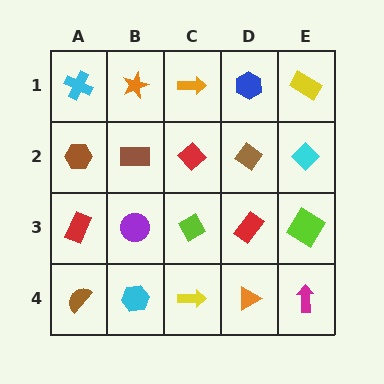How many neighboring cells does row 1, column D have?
3.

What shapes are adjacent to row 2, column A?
A cyan cross (row 1, column A), a red rectangle (row 3, column A), a brown rectangle (row 2, column B).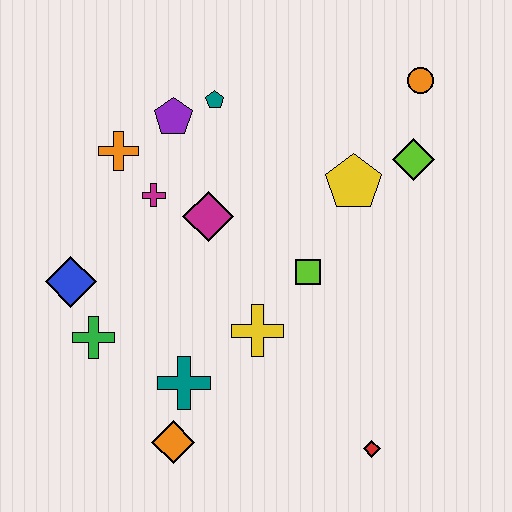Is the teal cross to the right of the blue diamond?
Yes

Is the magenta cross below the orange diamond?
No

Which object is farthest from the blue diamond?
The orange circle is farthest from the blue diamond.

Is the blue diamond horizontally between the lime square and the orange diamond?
No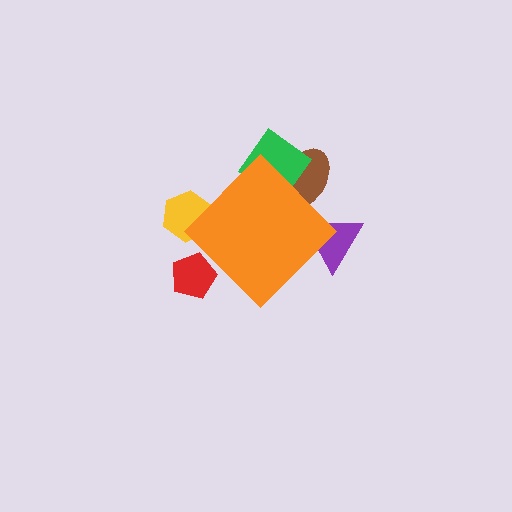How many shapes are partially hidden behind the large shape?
5 shapes are partially hidden.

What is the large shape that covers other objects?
An orange diamond.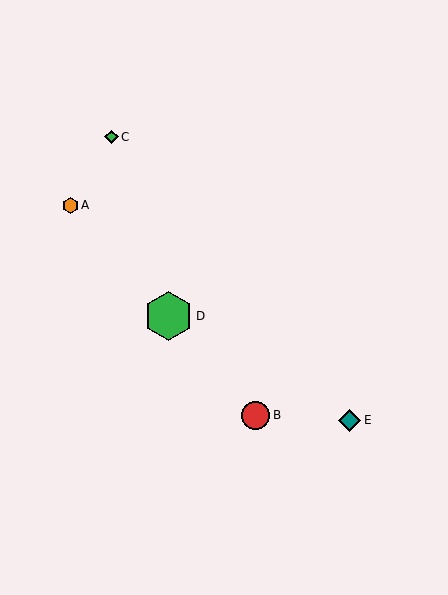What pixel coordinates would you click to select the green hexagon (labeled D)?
Click at (168, 316) to select the green hexagon D.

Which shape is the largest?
The green hexagon (labeled D) is the largest.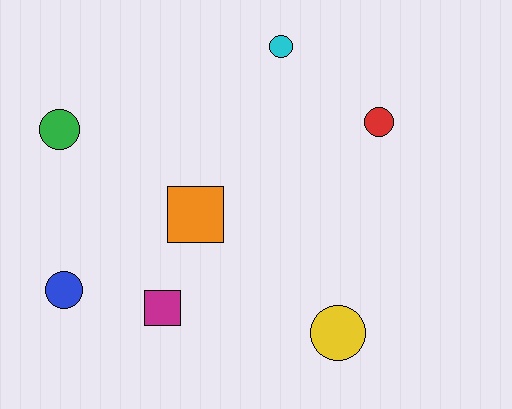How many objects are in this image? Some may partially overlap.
There are 7 objects.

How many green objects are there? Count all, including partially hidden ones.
There is 1 green object.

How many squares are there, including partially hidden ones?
There are 2 squares.